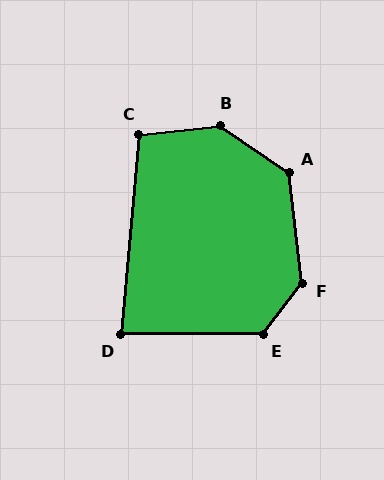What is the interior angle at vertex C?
Approximately 102 degrees (obtuse).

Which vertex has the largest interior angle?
B, at approximately 139 degrees.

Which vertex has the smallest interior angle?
D, at approximately 85 degrees.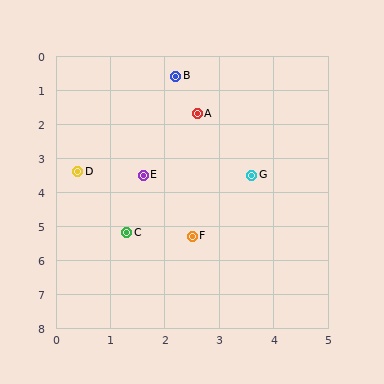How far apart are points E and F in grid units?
Points E and F are about 2.0 grid units apart.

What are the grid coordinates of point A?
Point A is at approximately (2.6, 1.7).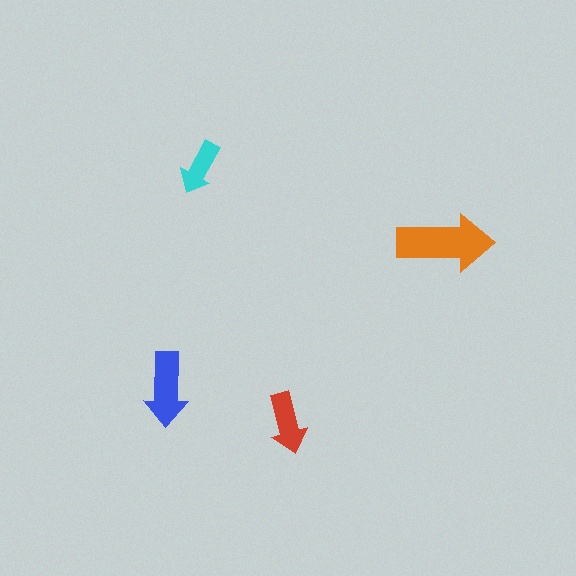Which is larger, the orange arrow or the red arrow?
The orange one.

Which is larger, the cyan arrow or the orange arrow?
The orange one.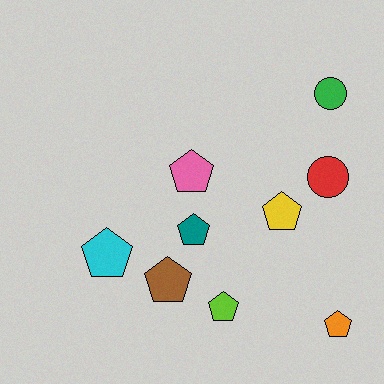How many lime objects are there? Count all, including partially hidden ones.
There is 1 lime object.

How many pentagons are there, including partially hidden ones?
There are 7 pentagons.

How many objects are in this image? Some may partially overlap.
There are 9 objects.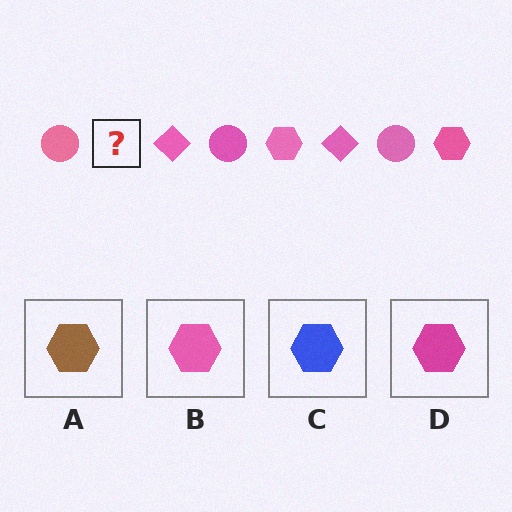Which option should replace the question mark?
Option B.